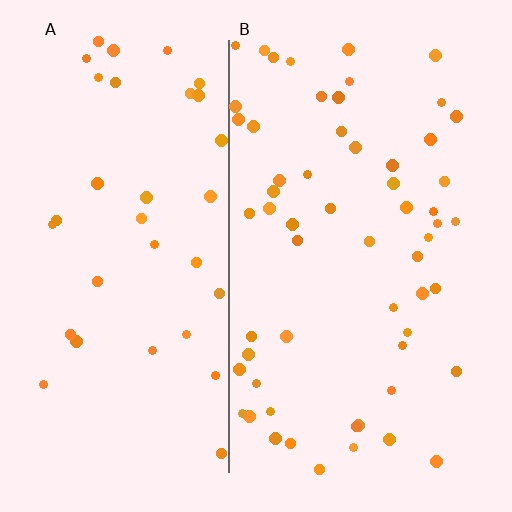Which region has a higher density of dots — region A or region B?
B (the right).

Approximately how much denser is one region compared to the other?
Approximately 1.7× — region B over region A.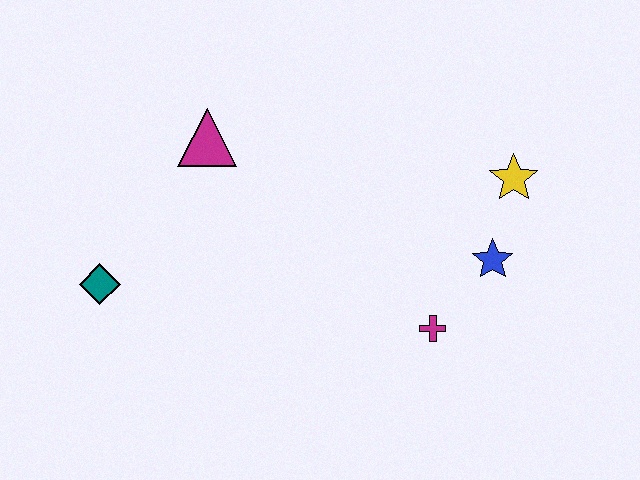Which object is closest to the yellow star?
The blue star is closest to the yellow star.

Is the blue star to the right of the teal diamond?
Yes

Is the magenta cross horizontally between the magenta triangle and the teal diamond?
No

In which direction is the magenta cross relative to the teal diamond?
The magenta cross is to the right of the teal diamond.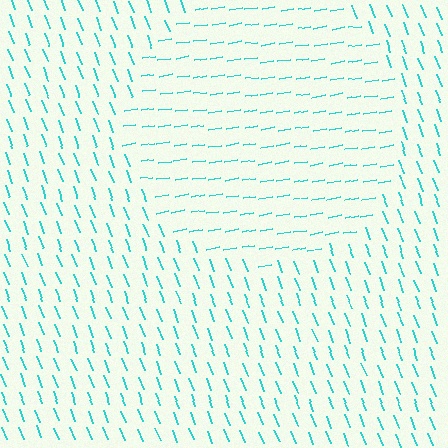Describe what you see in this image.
The image is filled with small cyan line segments. A circle region in the image has lines oriented differently from the surrounding lines, creating a visible texture boundary.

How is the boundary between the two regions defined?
The boundary is defined purely by a change in line orientation (approximately 78 degrees difference). All lines are the same color and thickness.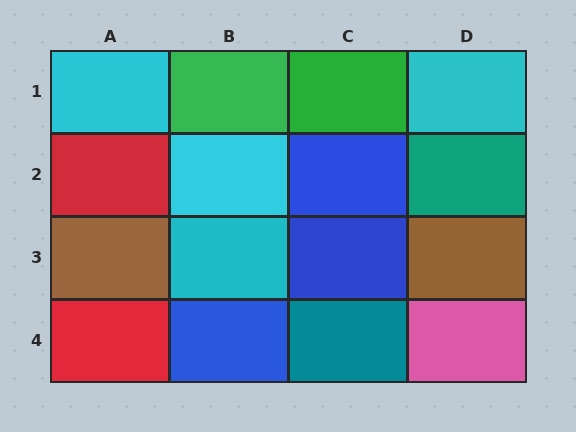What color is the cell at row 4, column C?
Teal.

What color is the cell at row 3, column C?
Blue.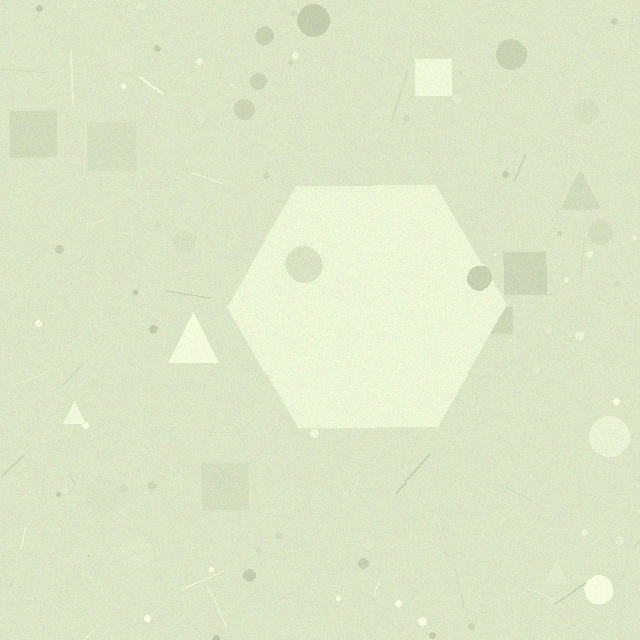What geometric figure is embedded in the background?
A hexagon is embedded in the background.